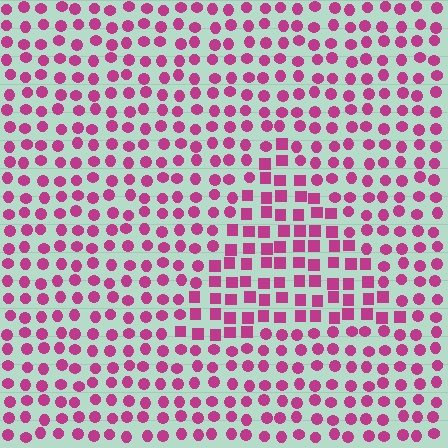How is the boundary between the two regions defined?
The boundary is defined by a change in element shape: squares inside vs. circles outside. All elements share the same color and spacing.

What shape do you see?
I see a triangle.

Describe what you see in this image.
The image is filled with small magenta elements arranged in a uniform grid. A triangle-shaped region contains squares, while the surrounding area contains circles. The boundary is defined purely by the change in element shape.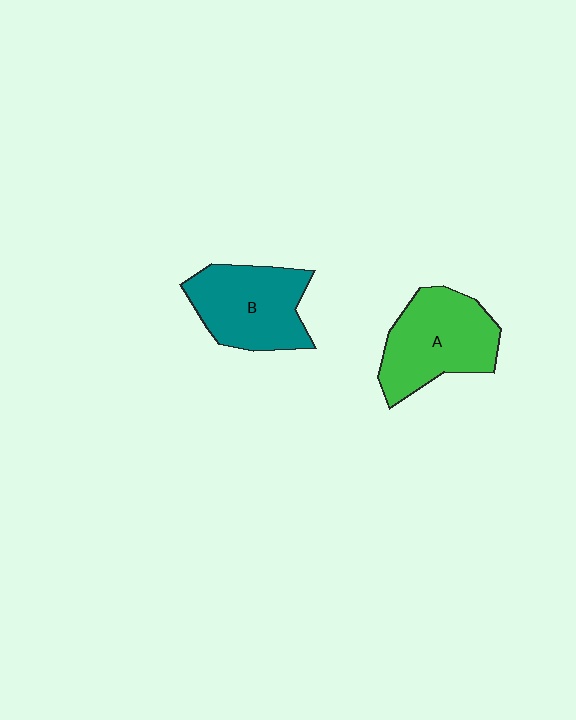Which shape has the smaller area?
Shape B (teal).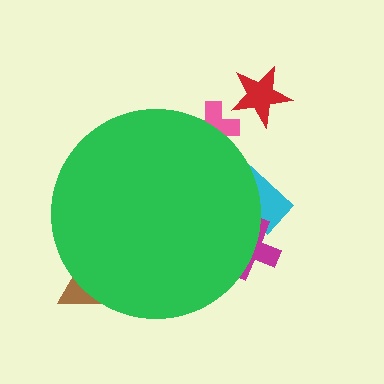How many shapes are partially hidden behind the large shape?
4 shapes are partially hidden.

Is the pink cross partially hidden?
Yes, the pink cross is partially hidden behind the green circle.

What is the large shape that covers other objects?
A green circle.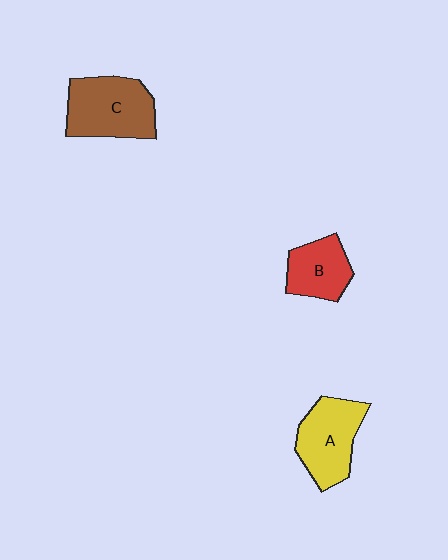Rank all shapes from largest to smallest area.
From largest to smallest: C (brown), A (yellow), B (red).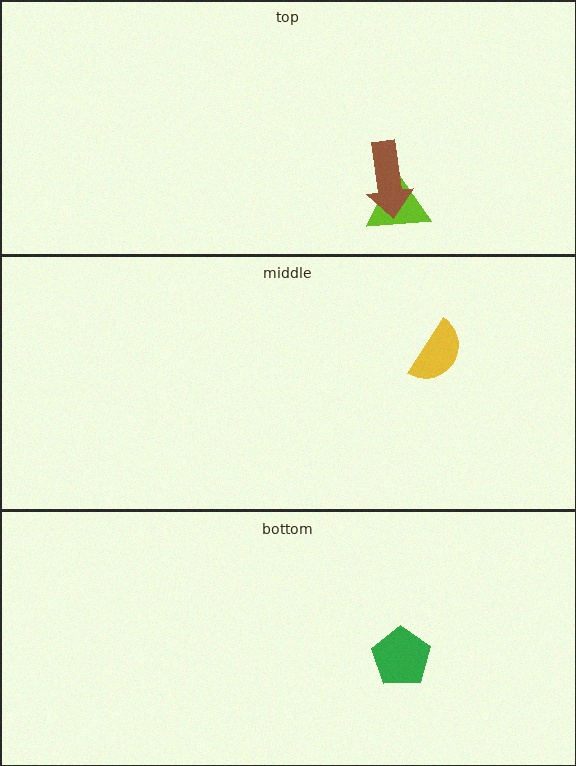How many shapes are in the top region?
2.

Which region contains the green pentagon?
The bottom region.